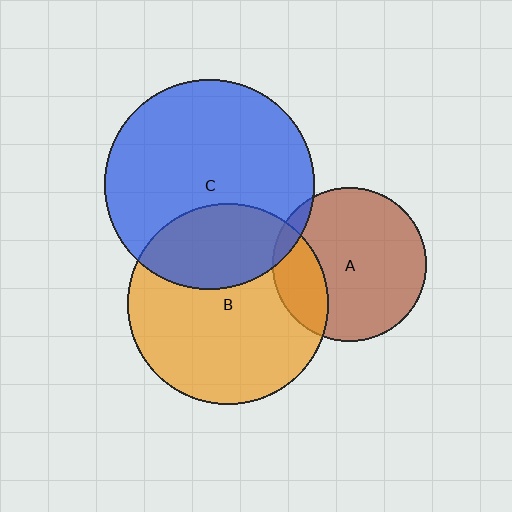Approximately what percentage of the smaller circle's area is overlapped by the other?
Approximately 30%.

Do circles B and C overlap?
Yes.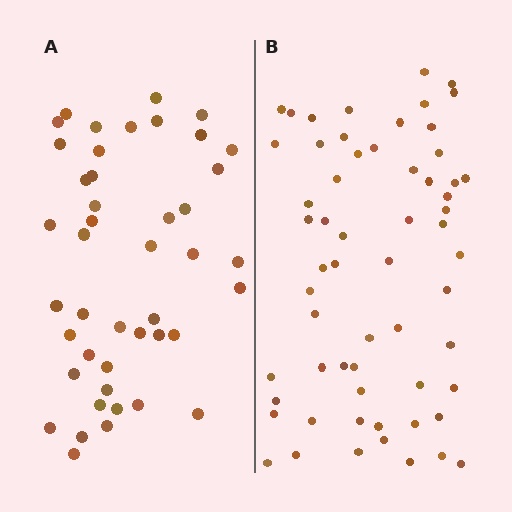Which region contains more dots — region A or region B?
Region B (the right region) has more dots.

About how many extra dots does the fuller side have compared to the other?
Region B has approximately 15 more dots than region A.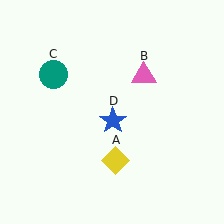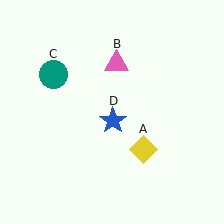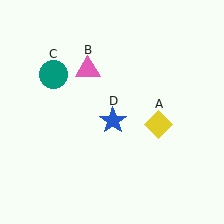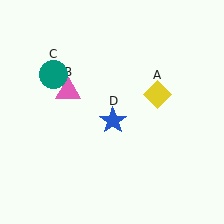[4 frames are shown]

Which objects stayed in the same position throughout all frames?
Teal circle (object C) and blue star (object D) remained stationary.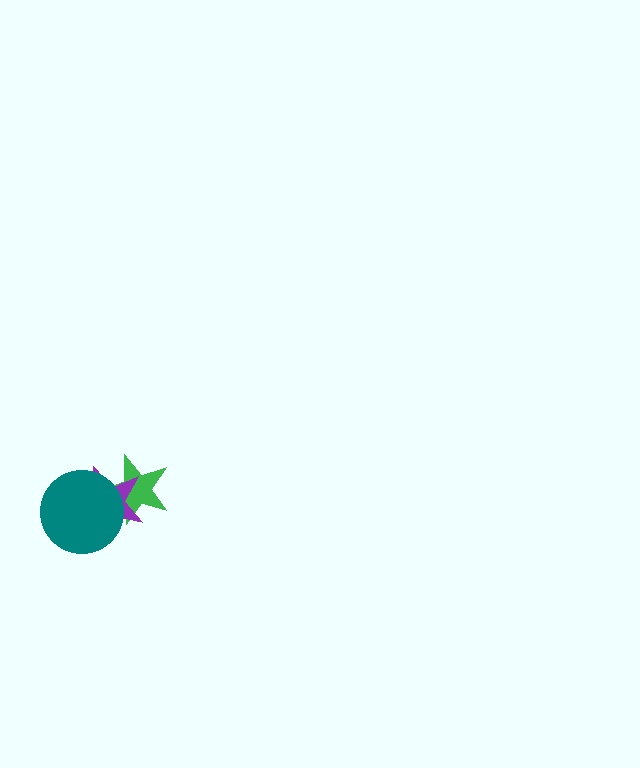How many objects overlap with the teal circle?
2 objects overlap with the teal circle.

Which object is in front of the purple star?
The teal circle is in front of the purple star.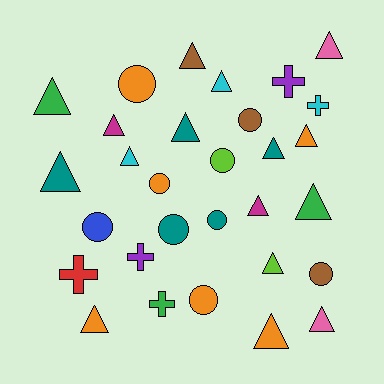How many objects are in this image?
There are 30 objects.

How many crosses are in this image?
There are 5 crosses.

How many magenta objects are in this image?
There are 2 magenta objects.